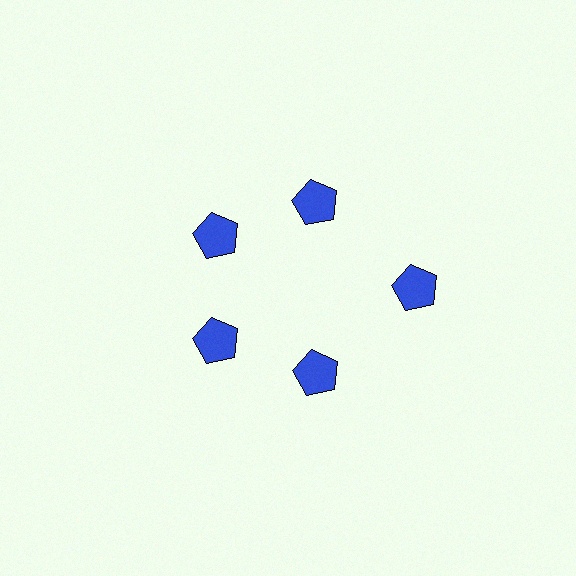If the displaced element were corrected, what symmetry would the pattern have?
It would have 5-fold rotational symmetry — the pattern would map onto itself every 72 degrees.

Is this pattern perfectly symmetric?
No. The 5 blue pentagons are arranged in a ring, but one element near the 3 o'clock position is pushed outward from the center, breaking the 5-fold rotational symmetry.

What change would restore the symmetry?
The symmetry would be restored by moving it inward, back onto the ring so that all 5 pentagons sit at equal angles and equal distance from the center.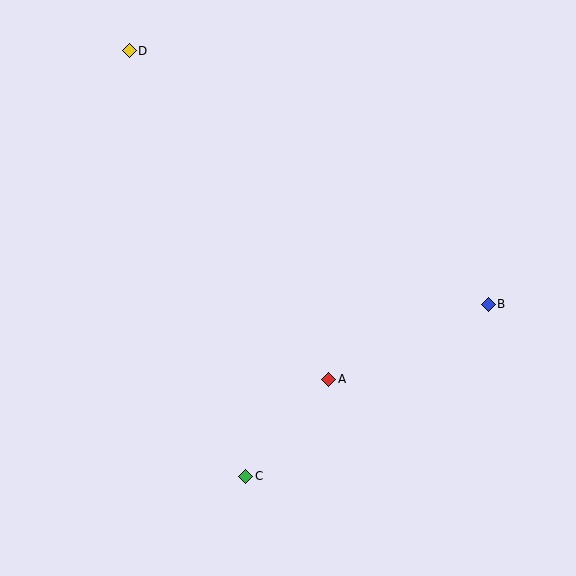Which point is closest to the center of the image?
Point A at (329, 379) is closest to the center.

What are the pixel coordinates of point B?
Point B is at (488, 304).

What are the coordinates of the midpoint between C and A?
The midpoint between C and A is at (287, 428).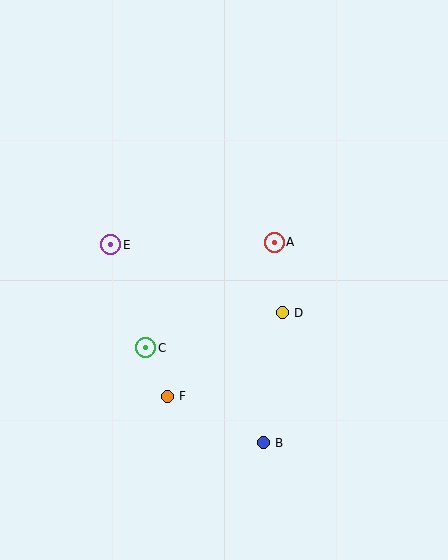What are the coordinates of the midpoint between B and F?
The midpoint between B and F is at (215, 420).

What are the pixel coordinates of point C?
Point C is at (146, 348).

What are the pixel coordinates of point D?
Point D is at (282, 313).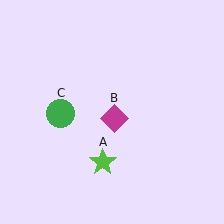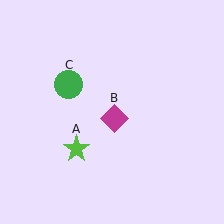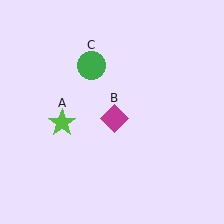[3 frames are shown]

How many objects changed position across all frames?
2 objects changed position: lime star (object A), green circle (object C).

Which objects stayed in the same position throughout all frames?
Magenta diamond (object B) remained stationary.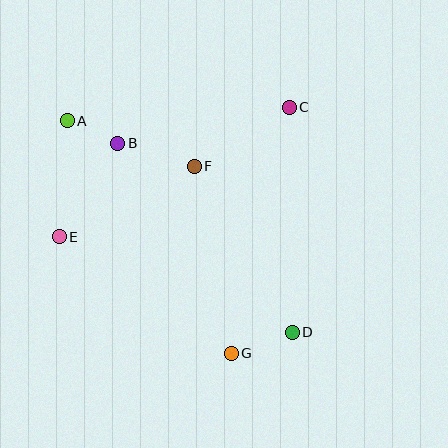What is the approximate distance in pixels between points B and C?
The distance between B and C is approximately 175 pixels.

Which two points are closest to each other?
Points A and B are closest to each other.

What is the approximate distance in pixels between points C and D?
The distance between C and D is approximately 225 pixels.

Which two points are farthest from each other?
Points A and D are farthest from each other.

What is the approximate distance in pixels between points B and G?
The distance between B and G is approximately 239 pixels.